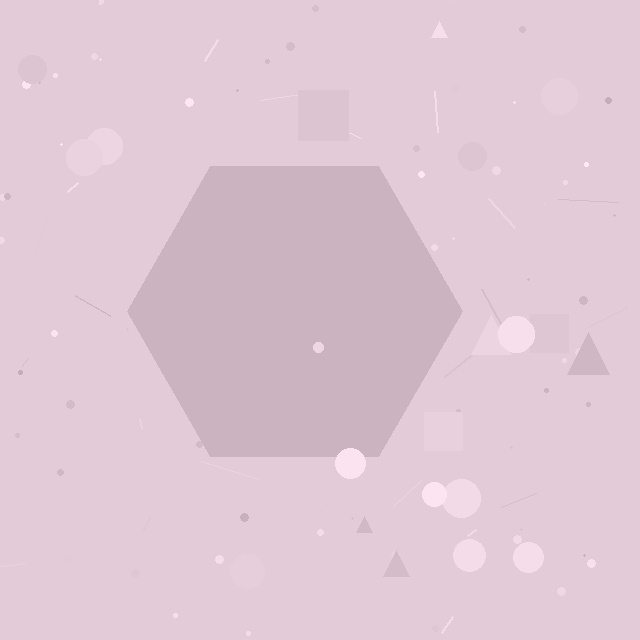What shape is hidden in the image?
A hexagon is hidden in the image.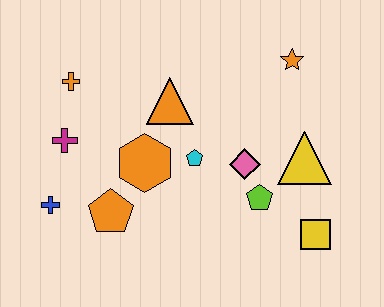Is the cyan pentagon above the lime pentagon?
Yes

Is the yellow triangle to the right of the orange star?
Yes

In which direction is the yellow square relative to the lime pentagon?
The yellow square is to the right of the lime pentagon.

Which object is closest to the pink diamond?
The lime pentagon is closest to the pink diamond.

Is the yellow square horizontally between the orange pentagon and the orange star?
No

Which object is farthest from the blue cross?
The orange star is farthest from the blue cross.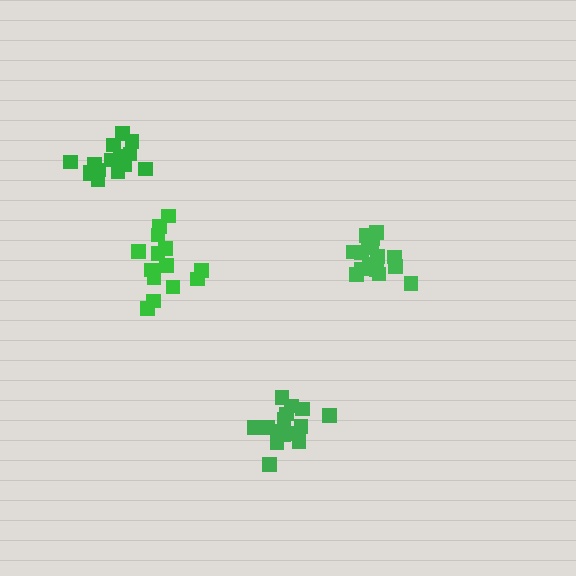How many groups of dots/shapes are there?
There are 4 groups.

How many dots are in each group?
Group 1: 16 dots, Group 2: 15 dots, Group 3: 14 dots, Group 4: 16 dots (61 total).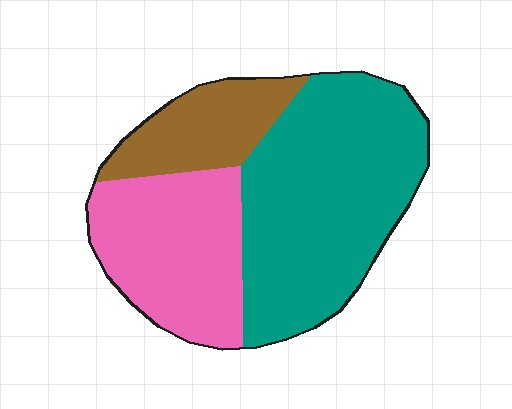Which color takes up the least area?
Brown, at roughly 15%.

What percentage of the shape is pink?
Pink takes up about one third (1/3) of the shape.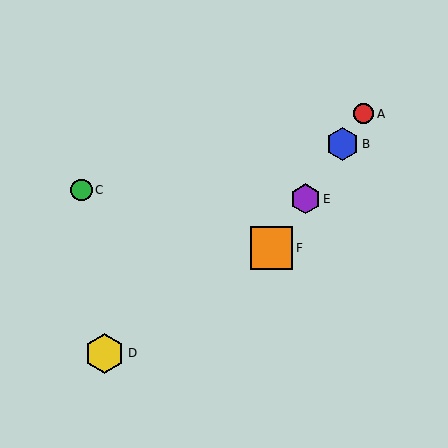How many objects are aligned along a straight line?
4 objects (A, B, E, F) are aligned along a straight line.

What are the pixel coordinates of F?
Object F is at (272, 248).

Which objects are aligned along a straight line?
Objects A, B, E, F are aligned along a straight line.